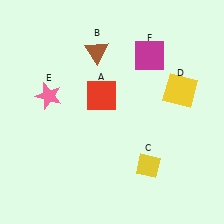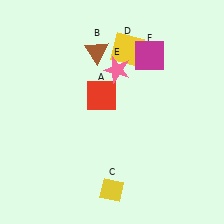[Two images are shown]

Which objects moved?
The objects that moved are: the yellow diamond (C), the yellow square (D), the pink star (E).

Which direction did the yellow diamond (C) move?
The yellow diamond (C) moved left.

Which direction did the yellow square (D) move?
The yellow square (D) moved left.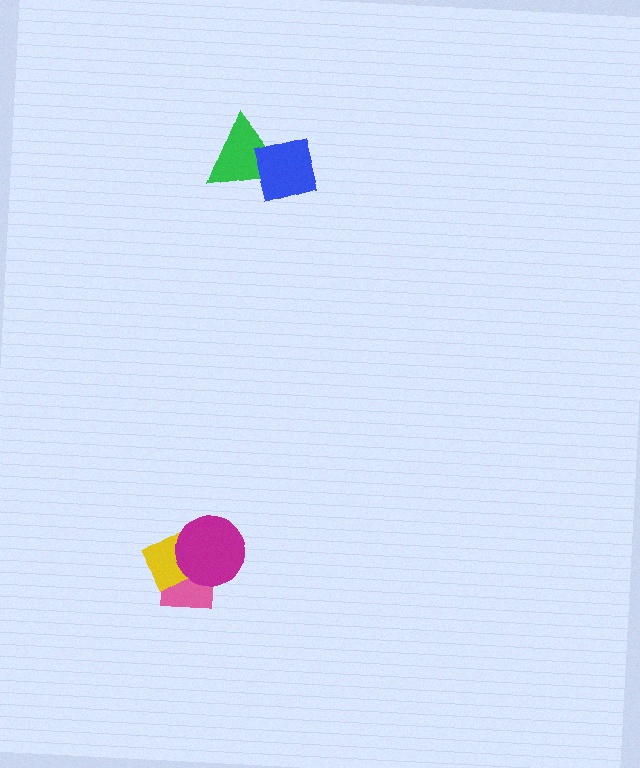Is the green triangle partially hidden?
Yes, it is partially covered by another shape.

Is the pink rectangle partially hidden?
Yes, it is partially covered by another shape.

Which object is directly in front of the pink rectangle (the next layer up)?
The yellow rectangle is directly in front of the pink rectangle.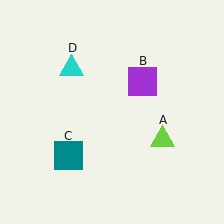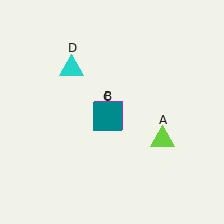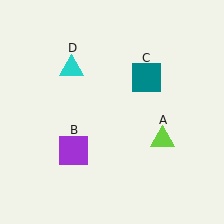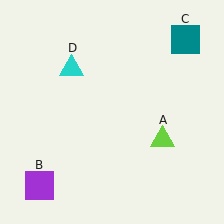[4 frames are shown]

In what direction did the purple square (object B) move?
The purple square (object B) moved down and to the left.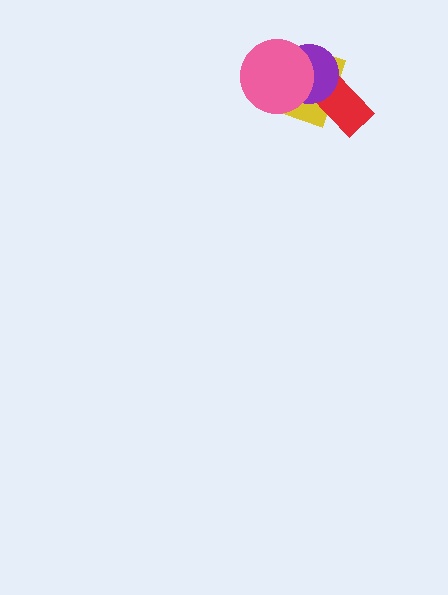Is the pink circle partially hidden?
No, no other shape covers it.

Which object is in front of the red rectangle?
The purple circle is in front of the red rectangle.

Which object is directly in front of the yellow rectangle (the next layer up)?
The red rectangle is directly in front of the yellow rectangle.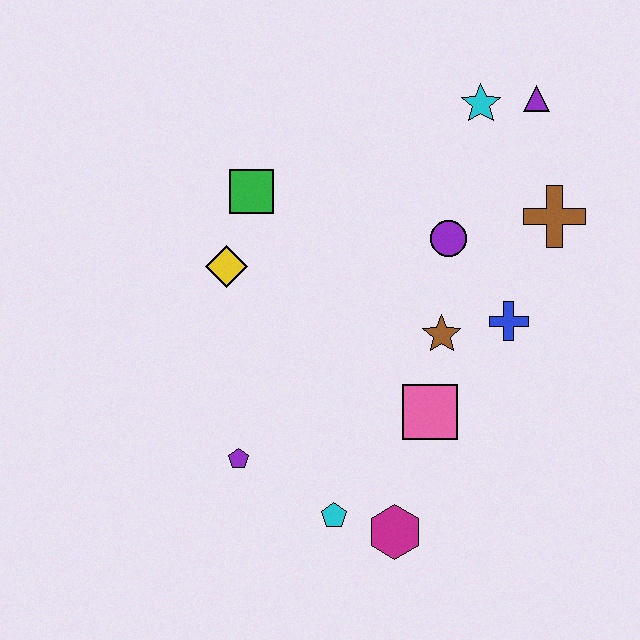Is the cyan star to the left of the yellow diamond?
No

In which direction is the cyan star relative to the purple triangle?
The cyan star is to the left of the purple triangle.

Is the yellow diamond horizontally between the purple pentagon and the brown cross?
No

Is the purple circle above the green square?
No